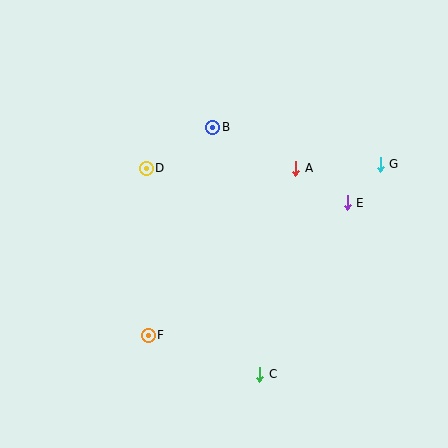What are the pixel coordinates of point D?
Point D is at (146, 168).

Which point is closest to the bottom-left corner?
Point F is closest to the bottom-left corner.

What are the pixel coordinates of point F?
Point F is at (148, 335).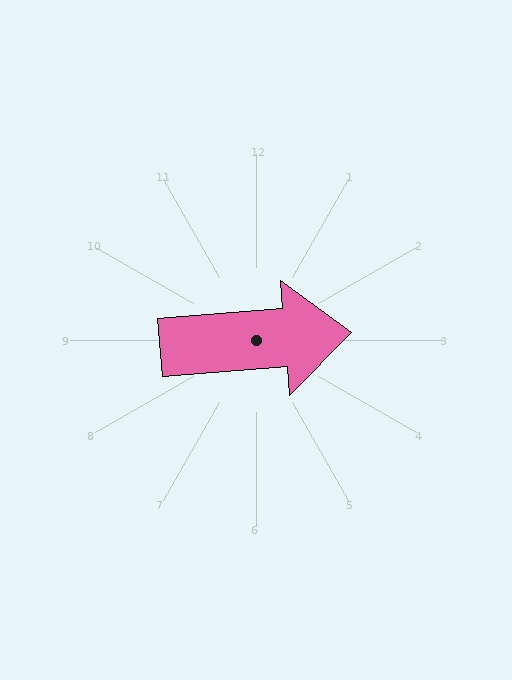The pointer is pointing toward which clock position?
Roughly 3 o'clock.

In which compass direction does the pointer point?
East.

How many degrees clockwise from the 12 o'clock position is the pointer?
Approximately 85 degrees.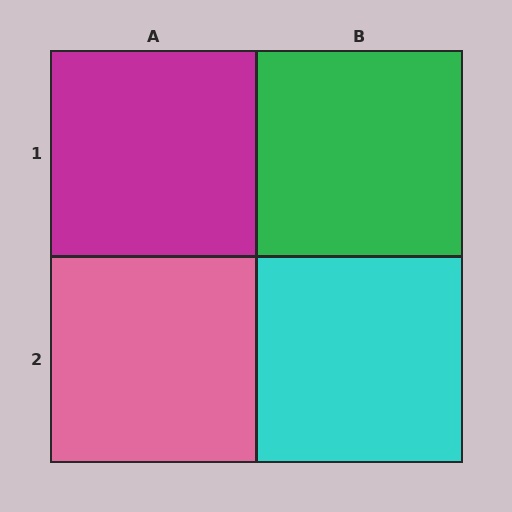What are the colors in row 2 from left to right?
Pink, cyan.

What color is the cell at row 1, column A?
Magenta.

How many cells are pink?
1 cell is pink.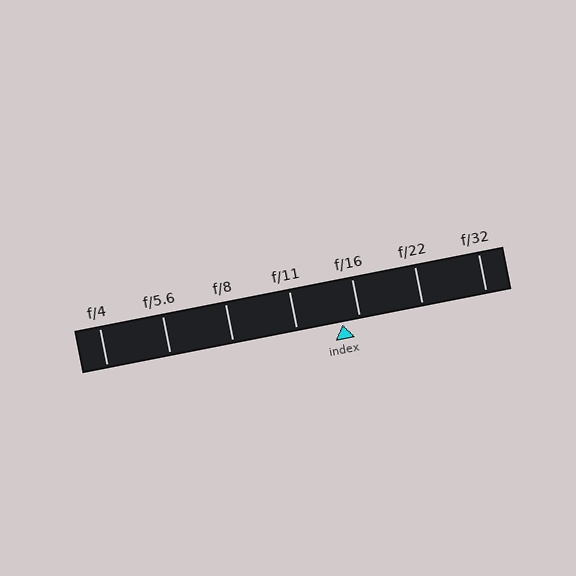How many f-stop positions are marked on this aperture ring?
There are 7 f-stop positions marked.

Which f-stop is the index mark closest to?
The index mark is closest to f/16.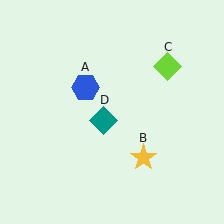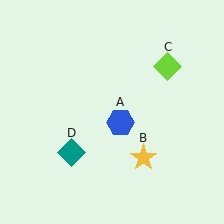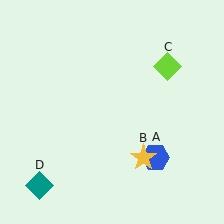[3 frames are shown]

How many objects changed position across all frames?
2 objects changed position: blue hexagon (object A), teal diamond (object D).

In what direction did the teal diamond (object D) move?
The teal diamond (object D) moved down and to the left.